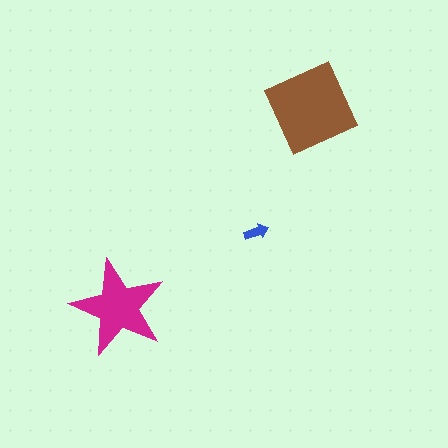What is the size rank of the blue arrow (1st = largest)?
3rd.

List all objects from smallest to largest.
The blue arrow, the magenta star, the brown square.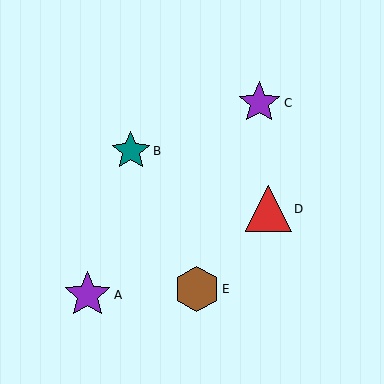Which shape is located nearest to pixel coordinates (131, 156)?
The teal star (labeled B) at (131, 151) is nearest to that location.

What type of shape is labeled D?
Shape D is a red triangle.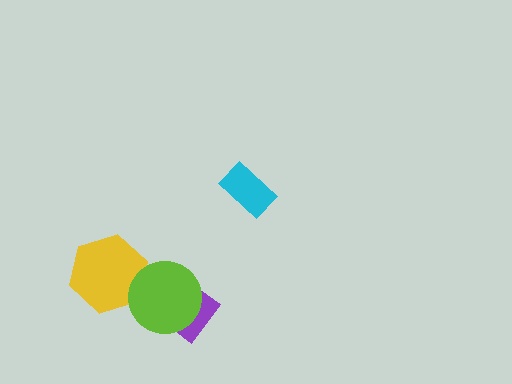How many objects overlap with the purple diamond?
1 object overlaps with the purple diamond.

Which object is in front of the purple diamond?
The lime circle is in front of the purple diamond.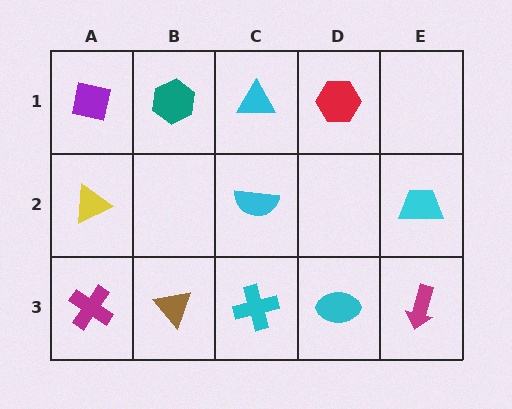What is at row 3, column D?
A cyan ellipse.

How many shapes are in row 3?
5 shapes.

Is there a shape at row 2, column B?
No, that cell is empty.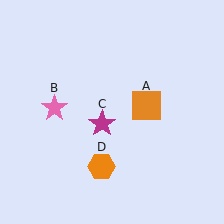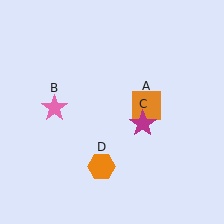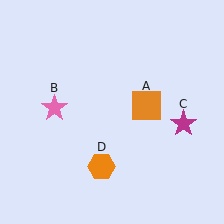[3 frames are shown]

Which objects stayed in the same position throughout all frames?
Orange square (object A) and pink star (object B) and orange hexagon (object D) remained stationary.